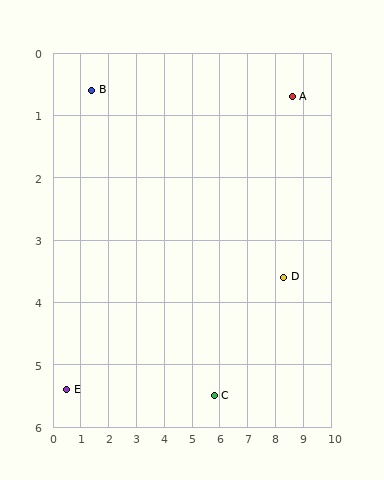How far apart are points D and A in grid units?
Points D and A are about 2.9 grid units apart.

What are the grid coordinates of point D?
Point D is at approximately (8.3, 3.6).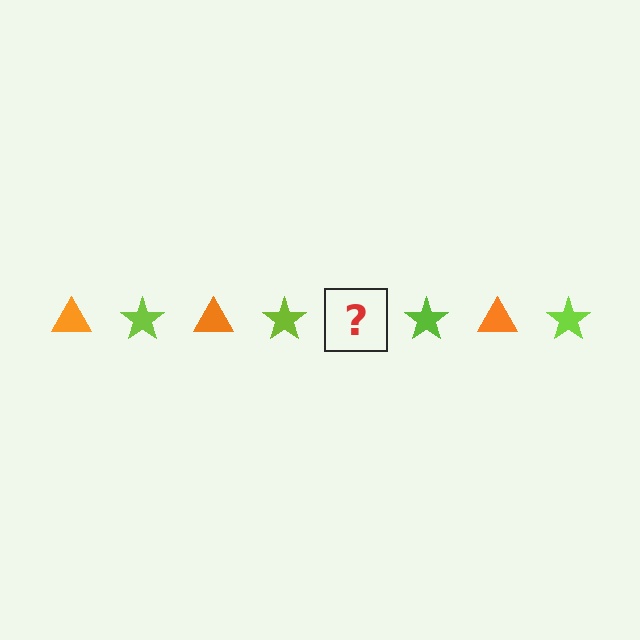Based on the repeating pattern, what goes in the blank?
The blank should be an orange triangle.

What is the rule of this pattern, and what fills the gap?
The rule is that the pattern alternates between orange triangle and lime star. The gap should be filled with an orange triangle.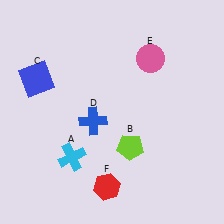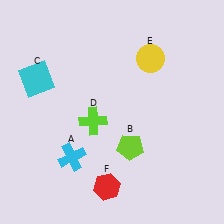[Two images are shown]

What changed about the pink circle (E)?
In Image 1, E is pink. In Image 2, it changed to yellow.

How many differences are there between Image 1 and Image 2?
There are 3 differences between the two images.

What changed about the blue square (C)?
In Image 1, C is blue. In Image 2, it changed to cyan.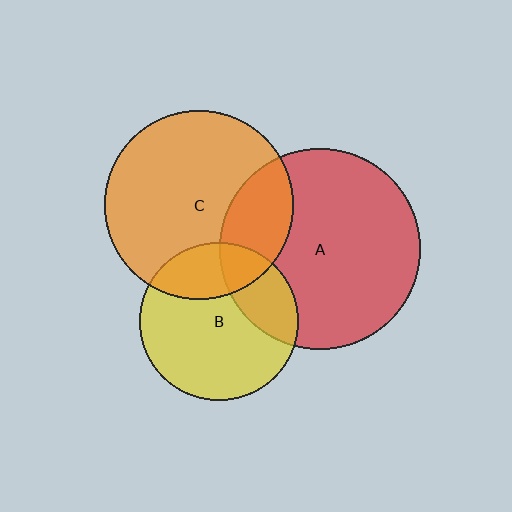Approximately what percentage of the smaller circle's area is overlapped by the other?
Approximately 25%.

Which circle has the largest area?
Circle A (red).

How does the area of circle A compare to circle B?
Approximately 1.6 times.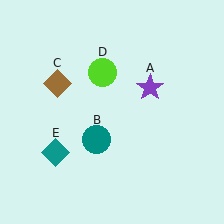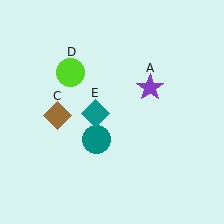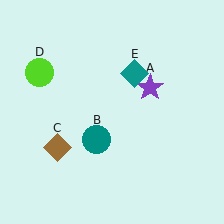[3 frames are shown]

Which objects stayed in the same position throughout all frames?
Purple star (object A) and teal circle (object B) remained stationary.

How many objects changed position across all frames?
3 objects changed position: brown diamond (object C), lime circle (object D), teal diamond (object E).